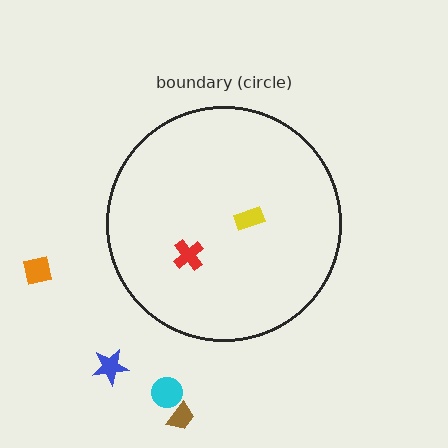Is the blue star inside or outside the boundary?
Outside.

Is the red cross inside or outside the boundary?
Inside.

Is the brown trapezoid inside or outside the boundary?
Outside.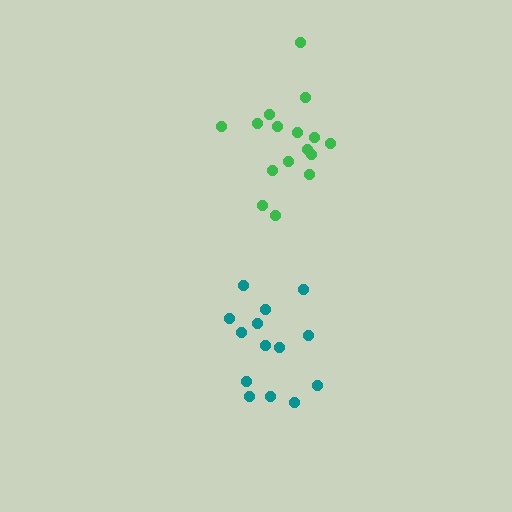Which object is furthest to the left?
The teal cluster is leftmost.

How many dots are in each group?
Group 1: 16 dots, Group 2: 14 dots (30 total).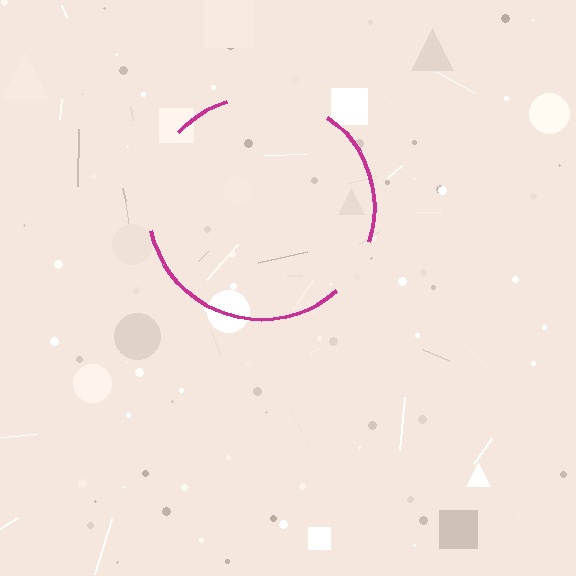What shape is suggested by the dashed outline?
The dashed outline suggests a circle.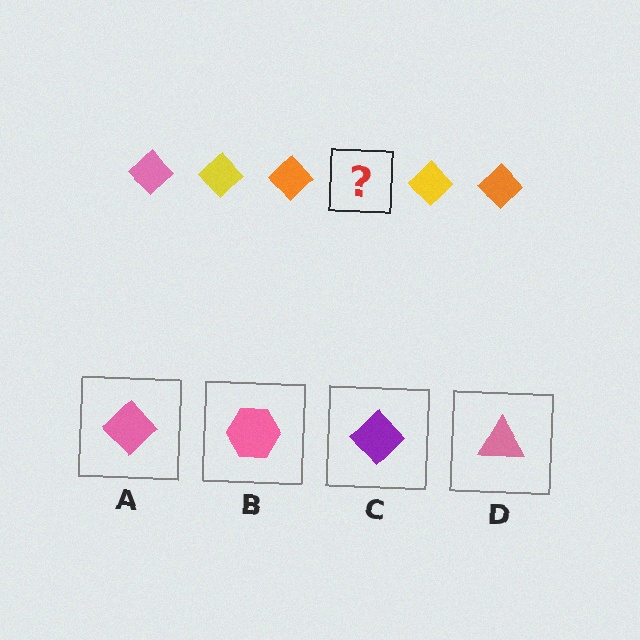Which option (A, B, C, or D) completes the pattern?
A.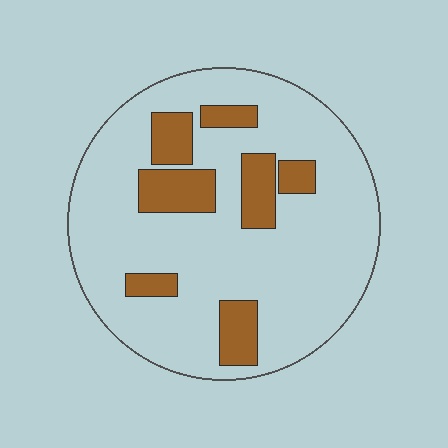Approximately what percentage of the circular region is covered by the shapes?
Approximately 20%.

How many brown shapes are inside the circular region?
7.